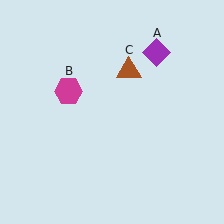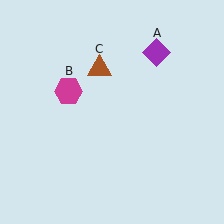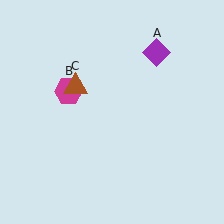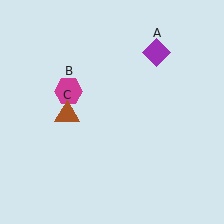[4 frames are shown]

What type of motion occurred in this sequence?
The brown triangle (object C) rotated counterclockwise around the center of the scene.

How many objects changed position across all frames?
1 object changed position: brown triangle (object C).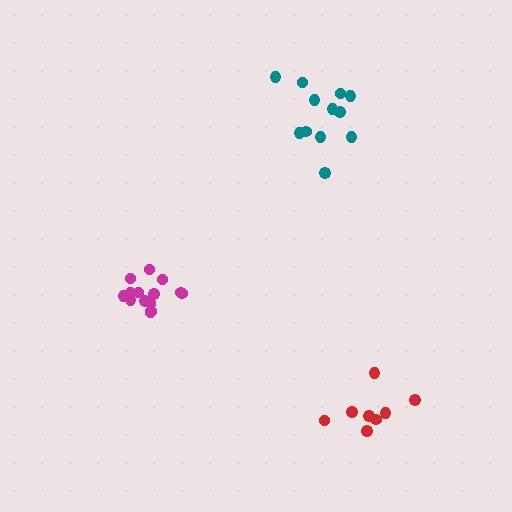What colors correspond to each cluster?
The clusters are colored: teal, magenta, red.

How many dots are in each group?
Group 1: 12 dots, Group 2: 14 dots, Group 3: 8 dots (34 total).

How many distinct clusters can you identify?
There are 3 distinct clusters.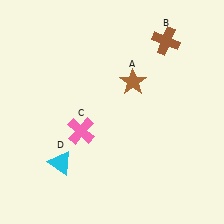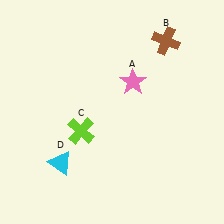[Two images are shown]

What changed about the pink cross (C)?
In Image 1, C is pink. In Image 2, it changed to lime.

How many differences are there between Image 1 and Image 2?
There are 2 differences between the two images.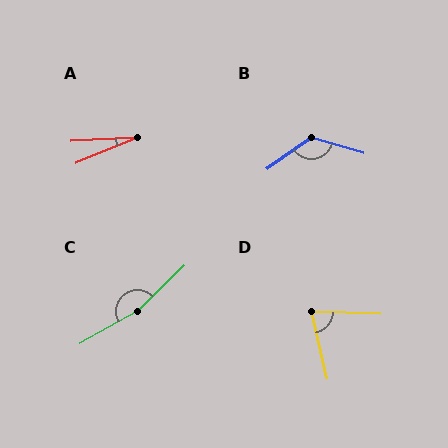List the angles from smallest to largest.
A (20°), D (76°), B (128°), C (164°).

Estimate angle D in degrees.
Approximately 76 degrees.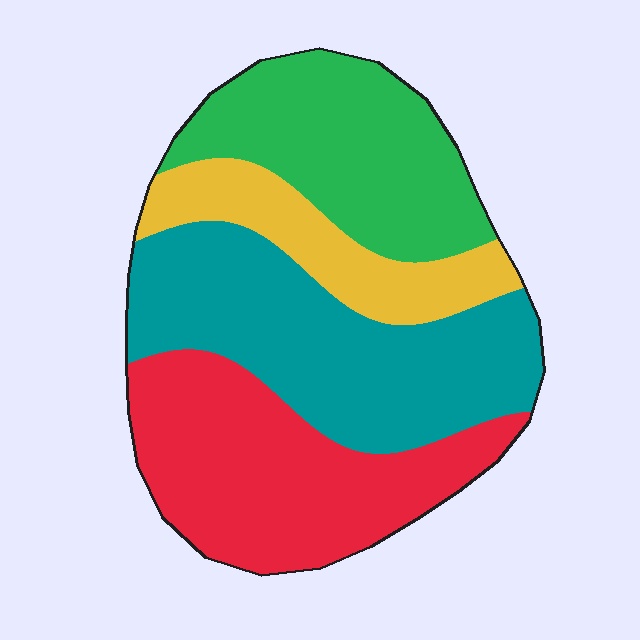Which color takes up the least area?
Yellow, at roughly 15%.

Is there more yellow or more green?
Green.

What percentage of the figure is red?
Red covers around 30% of the figure.